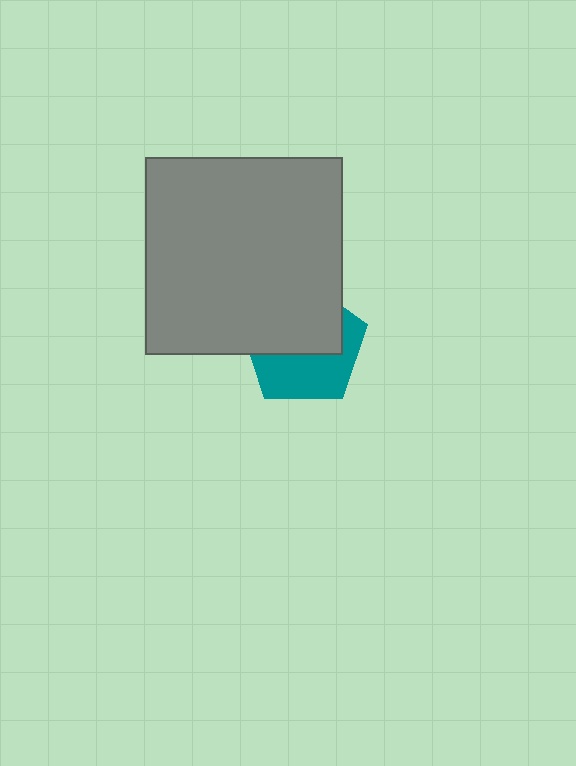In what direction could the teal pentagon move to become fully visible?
The teal pentagon could move down. That would shift it out from behind the gray square entirely.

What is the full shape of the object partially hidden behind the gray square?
The partially hidden object is a teal pentagon.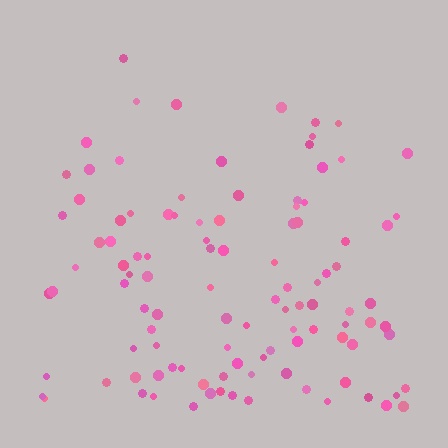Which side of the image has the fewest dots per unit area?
The top.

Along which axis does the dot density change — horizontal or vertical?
Vertical.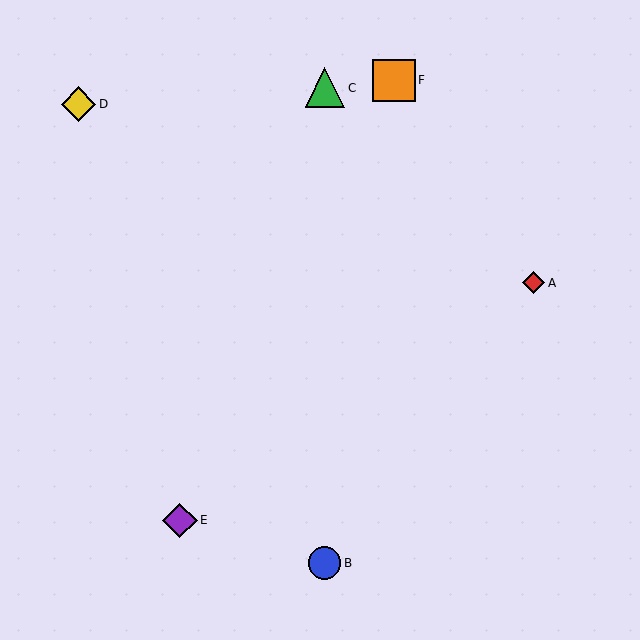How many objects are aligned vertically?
2 objects (B, C) are aligned vertically.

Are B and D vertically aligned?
No, B is at x≈325 and D is at x≈79.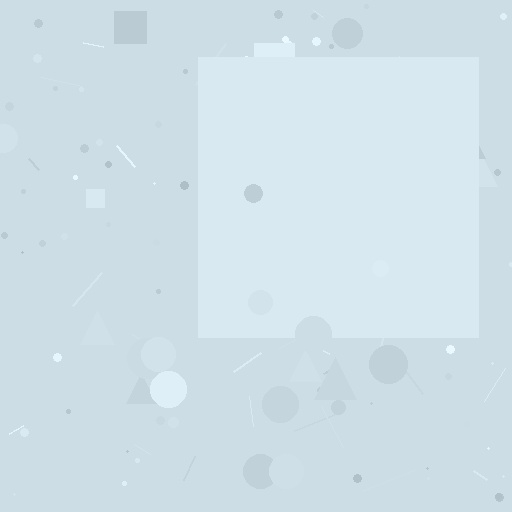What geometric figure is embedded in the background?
A square is embedded in the background.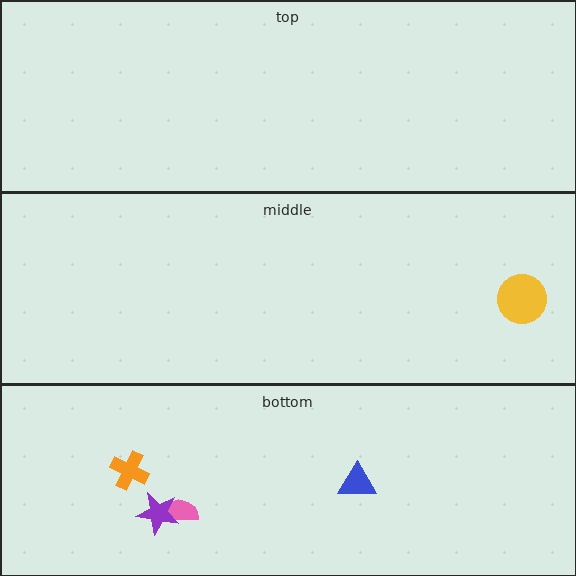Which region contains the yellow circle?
The middle region.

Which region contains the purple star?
The bottom region.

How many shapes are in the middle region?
1.